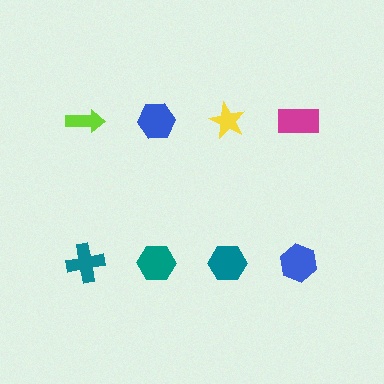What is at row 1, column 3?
A yellow star.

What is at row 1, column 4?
A magenta rectangle.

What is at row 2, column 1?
A teal cross.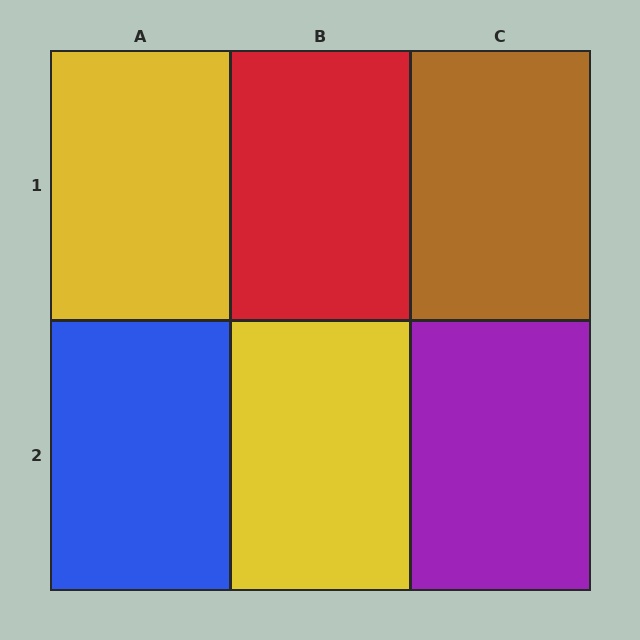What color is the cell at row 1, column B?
Red.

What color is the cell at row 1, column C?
Brown.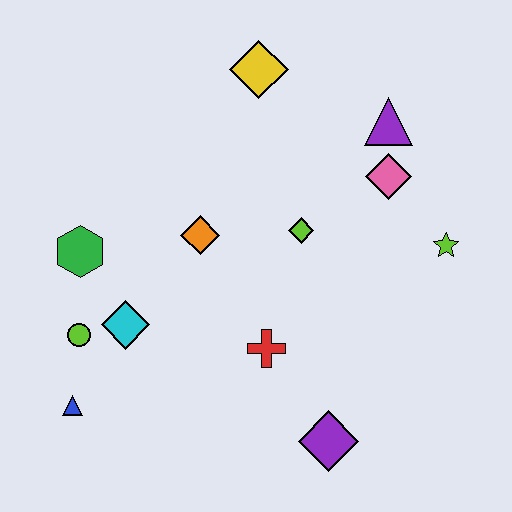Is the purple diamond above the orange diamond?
No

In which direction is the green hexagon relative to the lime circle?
The green hexagon is above the lime circle.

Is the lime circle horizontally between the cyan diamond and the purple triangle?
No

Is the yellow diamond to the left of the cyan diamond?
No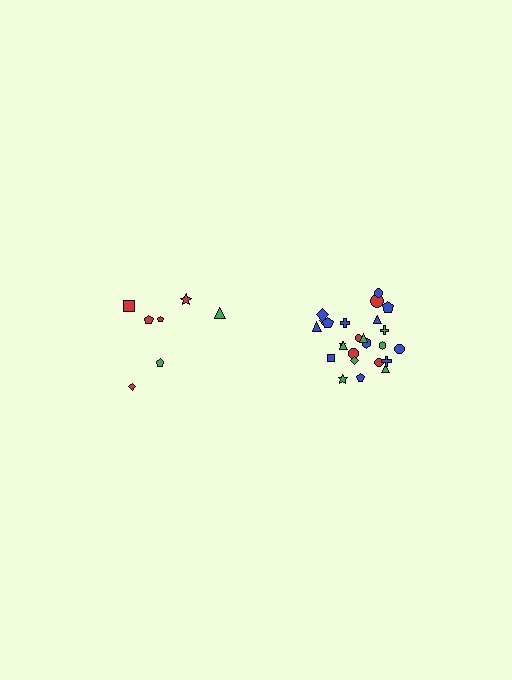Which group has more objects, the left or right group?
The right group.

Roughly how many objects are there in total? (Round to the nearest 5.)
Roughly 30 objects in total.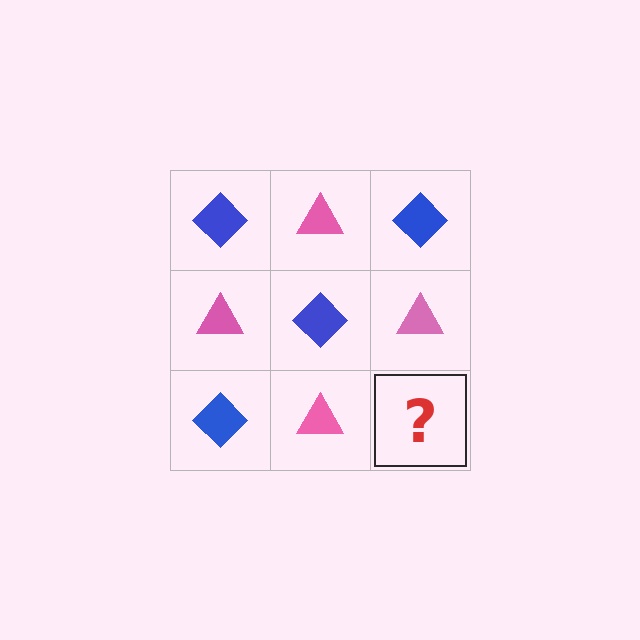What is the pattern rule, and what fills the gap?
The rule is that it alternates blue diamond and pink triangle in a checkerboard pattern. The gap should be filled with a blue diamond.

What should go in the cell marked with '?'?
The missing cell should contain a blue diamond.